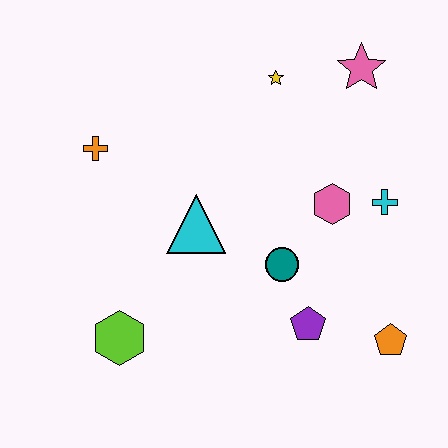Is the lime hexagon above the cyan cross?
No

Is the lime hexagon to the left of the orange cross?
No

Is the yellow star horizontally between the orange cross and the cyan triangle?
No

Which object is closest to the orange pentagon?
The purple pentagon is closest to the orange pentagon.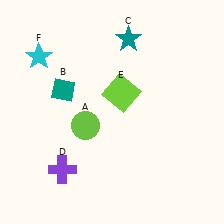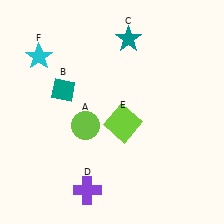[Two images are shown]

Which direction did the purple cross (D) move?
The purple cross (D) moved right.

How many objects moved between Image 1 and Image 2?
2 objects moved between the two images.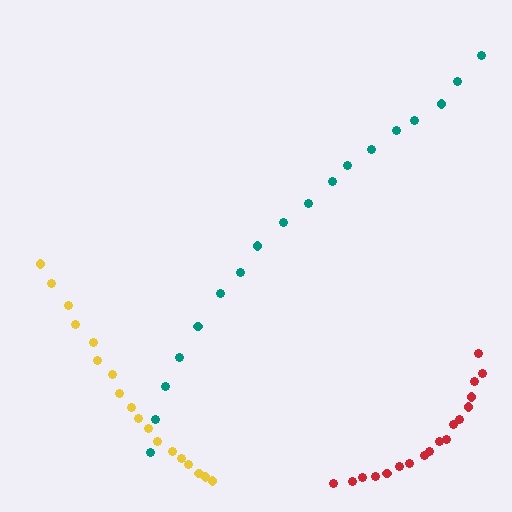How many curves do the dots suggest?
There are 3 distinct paths.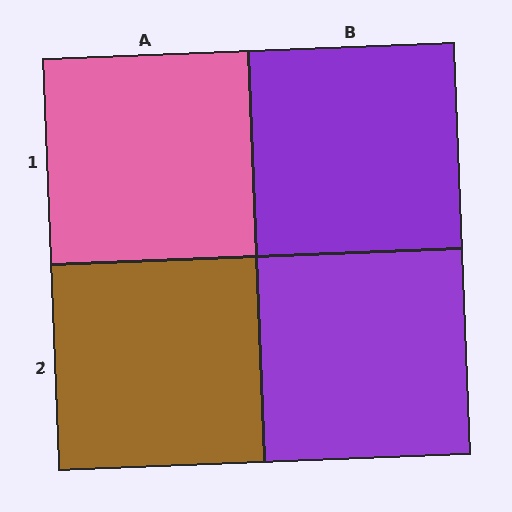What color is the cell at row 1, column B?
Purple.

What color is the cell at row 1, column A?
Pink.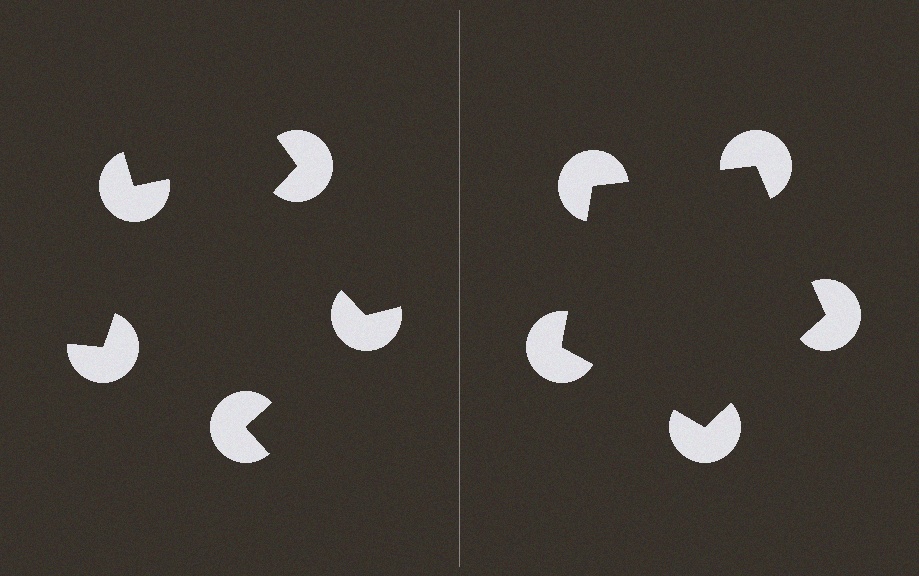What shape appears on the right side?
An illusory pentagon.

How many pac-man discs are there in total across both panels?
10 — 5 on each side.